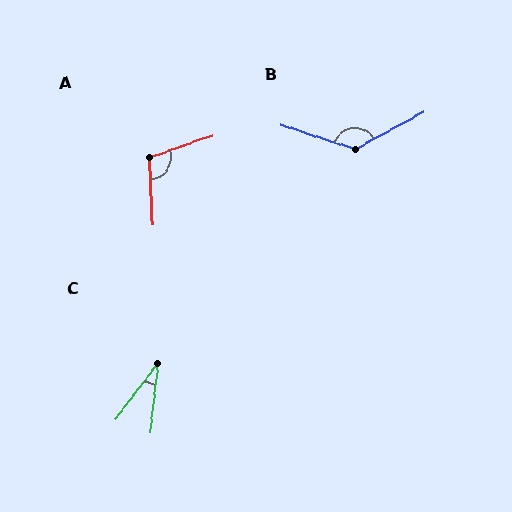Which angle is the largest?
B, at approximately 133 degrees.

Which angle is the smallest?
C, at approximately 30 degrees.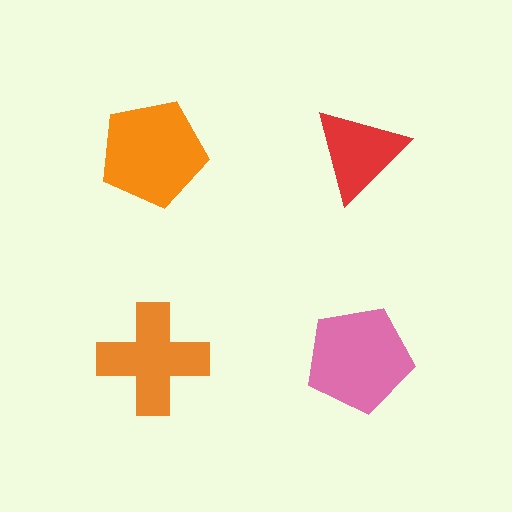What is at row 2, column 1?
An orange cross.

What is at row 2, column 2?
A pink pentagon.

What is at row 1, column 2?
A red triangle.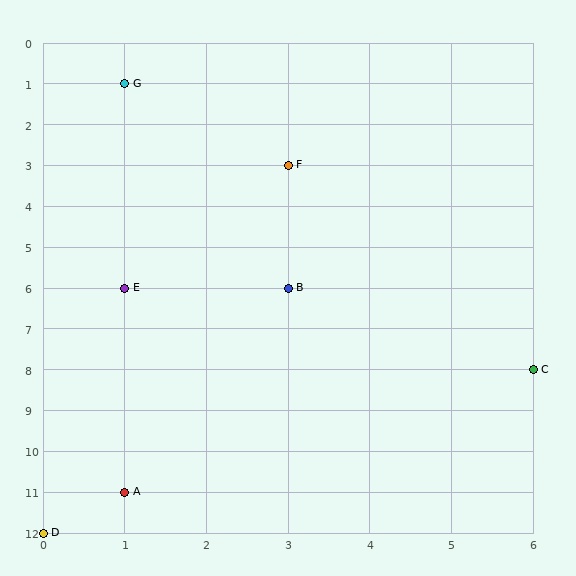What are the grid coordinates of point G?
Point G is at grid coordinates (1, 1).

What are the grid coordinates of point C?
Point C is at grid coordinates (6, 8).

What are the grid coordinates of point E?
Point E is at grid coordinates (1, 6).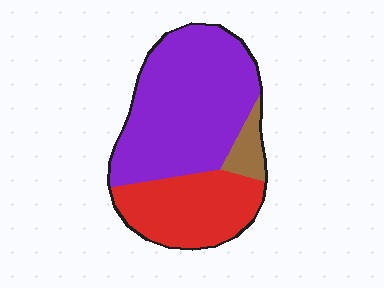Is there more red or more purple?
Purple.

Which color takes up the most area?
Purple, at roughly 60%.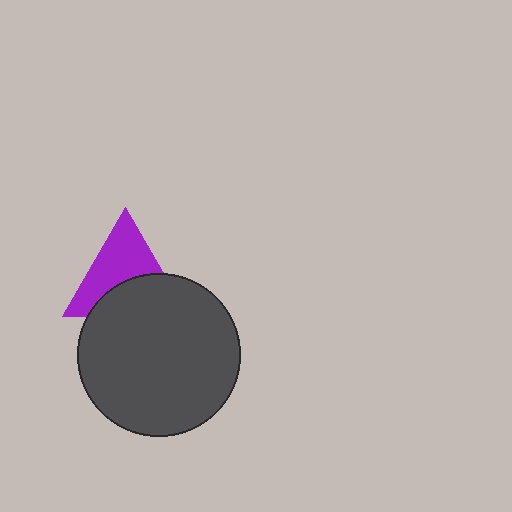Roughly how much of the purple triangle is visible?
About half of it is visible (roughly 56%).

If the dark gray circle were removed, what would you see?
You would see the complete purple triangle.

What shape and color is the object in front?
The object in front is a dark gray circle.